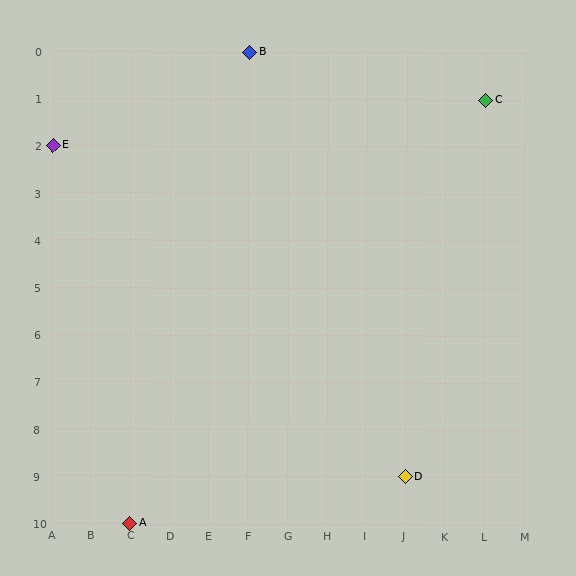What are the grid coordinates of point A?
Point A is at grid coordinates (C, 10).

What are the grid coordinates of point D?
Point D is at grid coordinates (J, 9).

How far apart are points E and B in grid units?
Points E and B are 5 columns and 2 rows apart (about 5.4 grid units diagonally).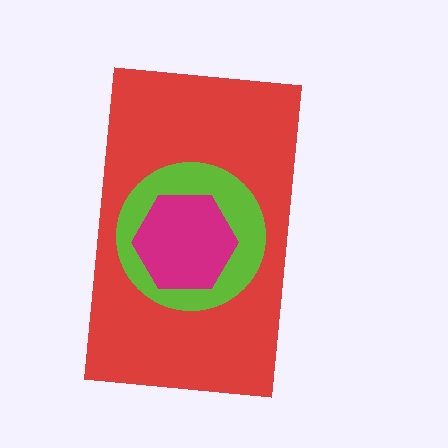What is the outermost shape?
The red rectangle.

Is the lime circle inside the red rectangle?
Yes.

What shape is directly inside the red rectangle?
The lime circle.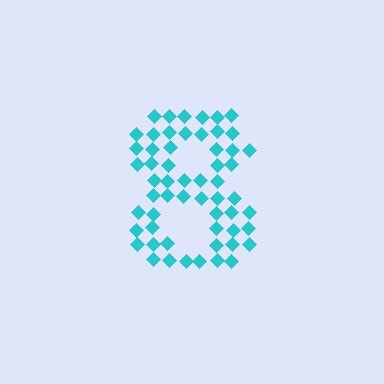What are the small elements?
The small elements are diamonds.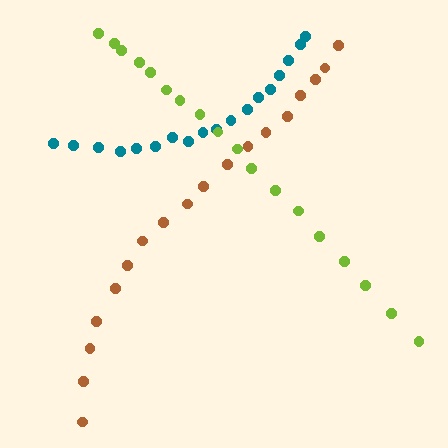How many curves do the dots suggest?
There are 3 distinct paths.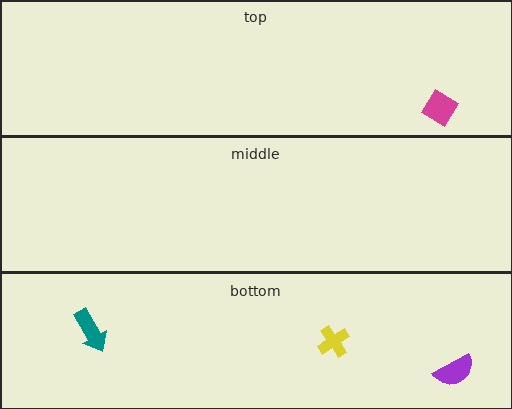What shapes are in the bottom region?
The purple semicircle, the yellow cross, the teal arrow.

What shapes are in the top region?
The magenta diamond.